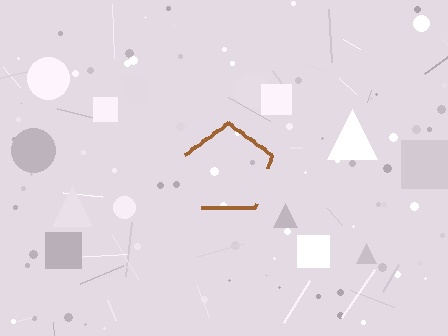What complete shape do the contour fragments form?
The contour fragments form a pentagon.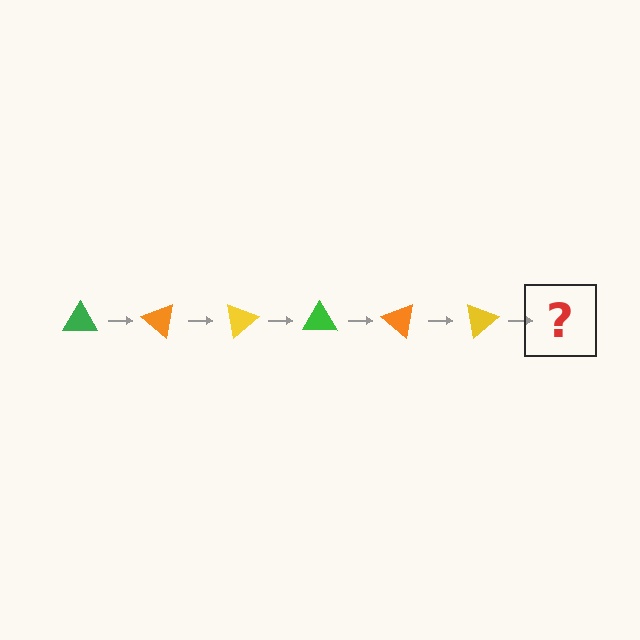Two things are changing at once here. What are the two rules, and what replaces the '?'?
The two rules are that it rotates 40 degrees each step and the color cycles through green, orange, and yellow. The '?' should be a green triangle, rotated 240 degrees from the start.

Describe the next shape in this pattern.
It should be a green triangle, rotated 240 degrees from the start.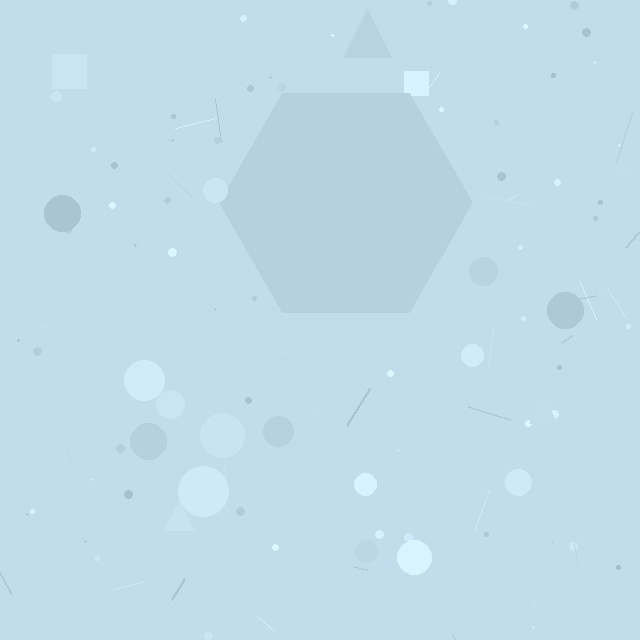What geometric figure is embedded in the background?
A hexagon is embedded in the background.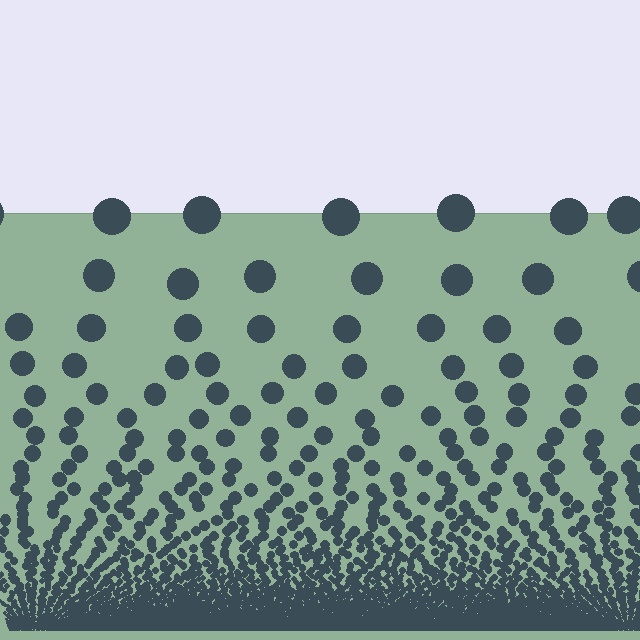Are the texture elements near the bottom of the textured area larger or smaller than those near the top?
Smaller. The gradient is inverted — elements near the bottom are smaller and denser.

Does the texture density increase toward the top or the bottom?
Density increases toward the bottom.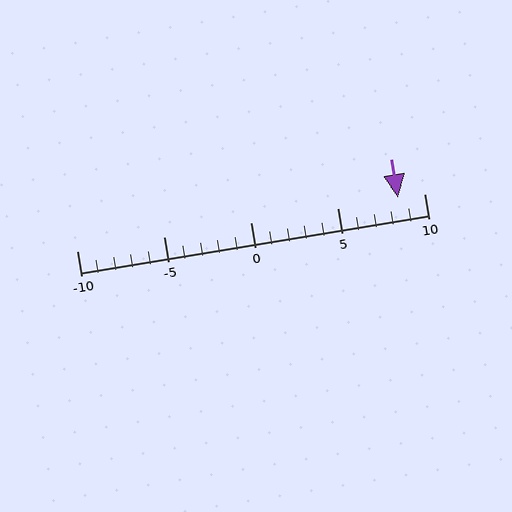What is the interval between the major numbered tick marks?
The major tick marks are spaced 5 units apart.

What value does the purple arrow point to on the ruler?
The purple arrow points to approximately 8.